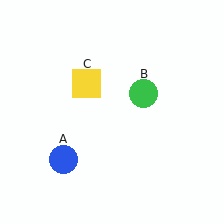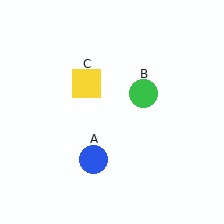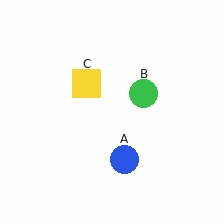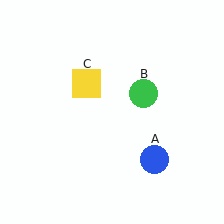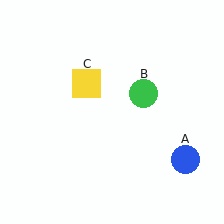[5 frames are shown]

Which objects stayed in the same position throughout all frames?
Green circle (object B) and yellow square (object C) remained stationary.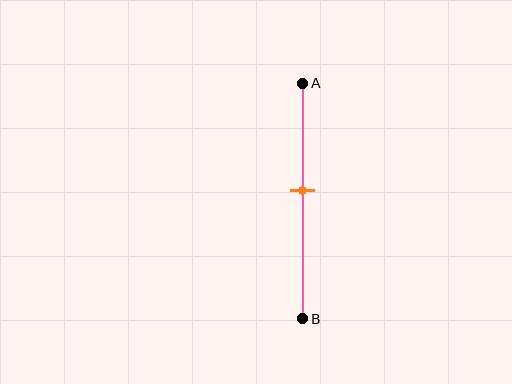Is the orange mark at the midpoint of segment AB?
No, the mark is at about 45% from A, not at the 50% midpoint.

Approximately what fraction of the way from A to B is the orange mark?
The orange mark is approximately 45% of the way from A to B.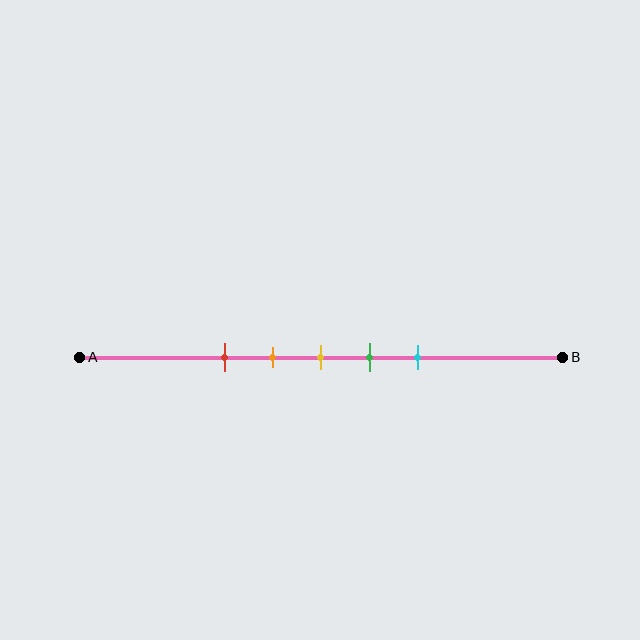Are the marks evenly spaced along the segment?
Yes, the marks are approximately evenly spaced.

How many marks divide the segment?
There are 5 marks dividing the segment.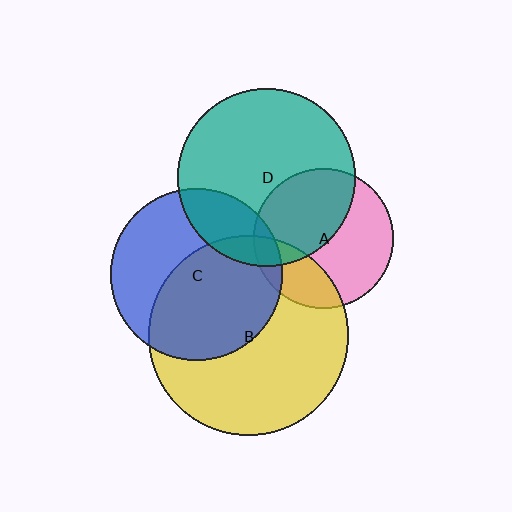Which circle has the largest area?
Circle B (yellow).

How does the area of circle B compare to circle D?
Approximately 1.3 times.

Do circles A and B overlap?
Yes.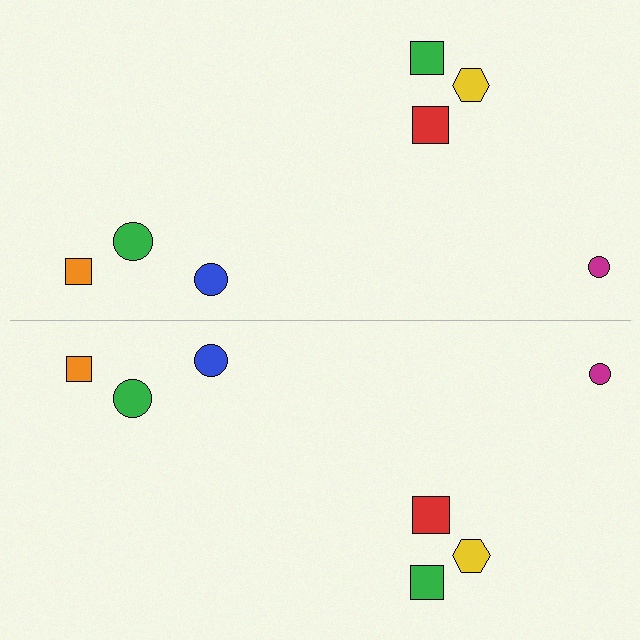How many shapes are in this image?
There are 14 shapes in this image.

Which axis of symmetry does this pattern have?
The pattern has a horizontal axis of symmetry running through the center of the image.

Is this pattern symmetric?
Yes, this pattern has bilateral (reflection) symmetry.